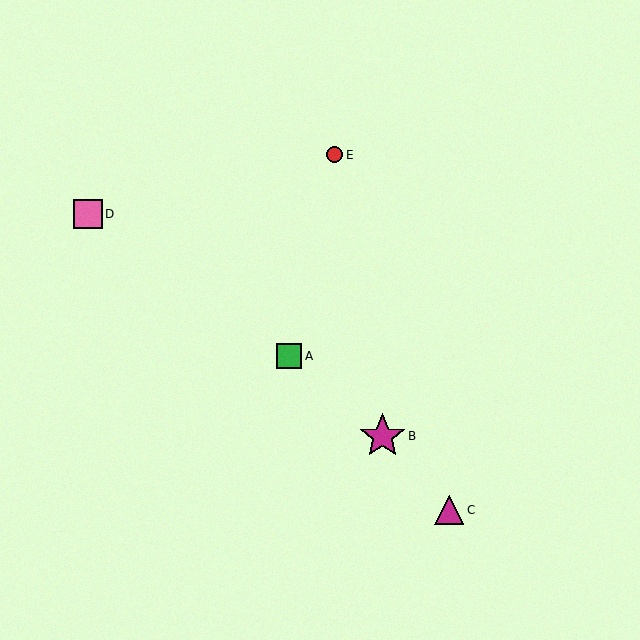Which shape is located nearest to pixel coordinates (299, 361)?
The green square (labeled A) at (289, 356) is nearest to that location.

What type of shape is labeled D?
Shape D is a pink square.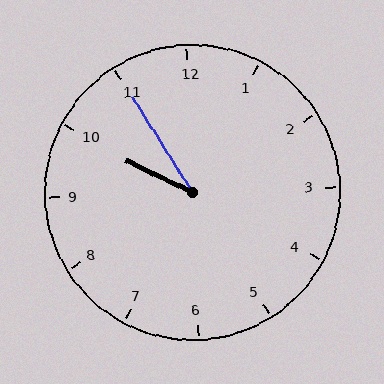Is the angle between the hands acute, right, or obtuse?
It is acute.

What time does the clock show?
9:55.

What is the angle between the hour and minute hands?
Approximately 32 degrees.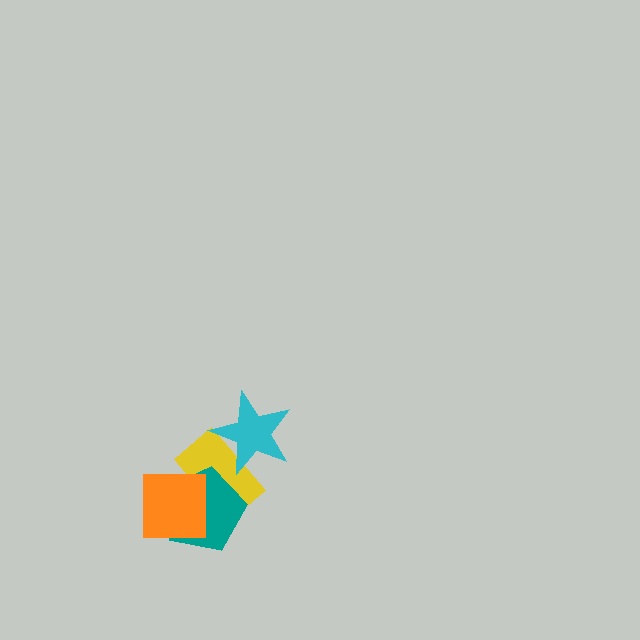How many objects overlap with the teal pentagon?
2 objects overlap with the teal pentagon.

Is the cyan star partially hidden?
No, no other shape covers it.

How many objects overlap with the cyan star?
1 object overlaps with the cyan star.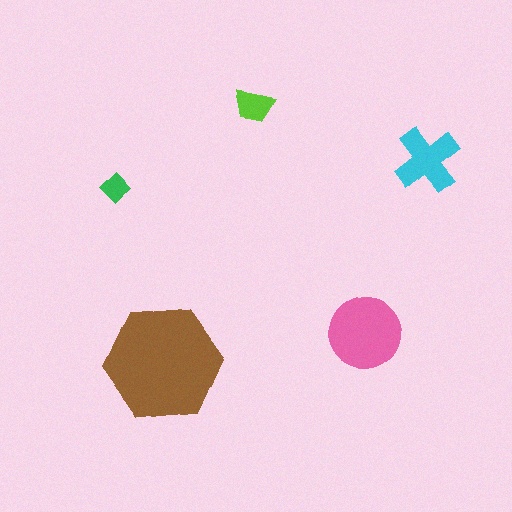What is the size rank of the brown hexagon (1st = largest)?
1st.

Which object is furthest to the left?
The green diamond is leftmost.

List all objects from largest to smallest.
The brown hexagon, the pink circle, the cyan cross, the lime trapezoid, the green diamond.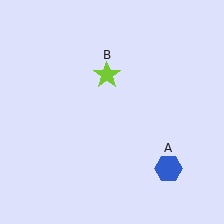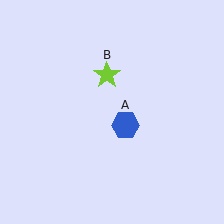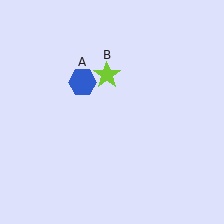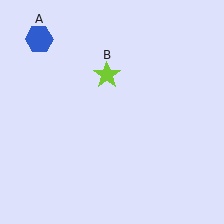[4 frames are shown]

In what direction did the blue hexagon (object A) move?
The blue hexagon (object A) moved up and to the left.